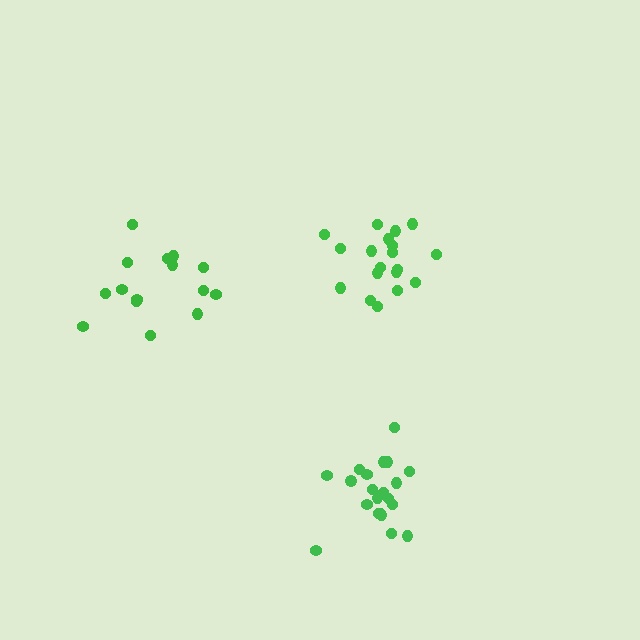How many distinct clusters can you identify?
There are 3 distinct clusters.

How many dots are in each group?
Group 1: 15 dots, Group 2: 19 dots, Group 3: 21 dots (55 total).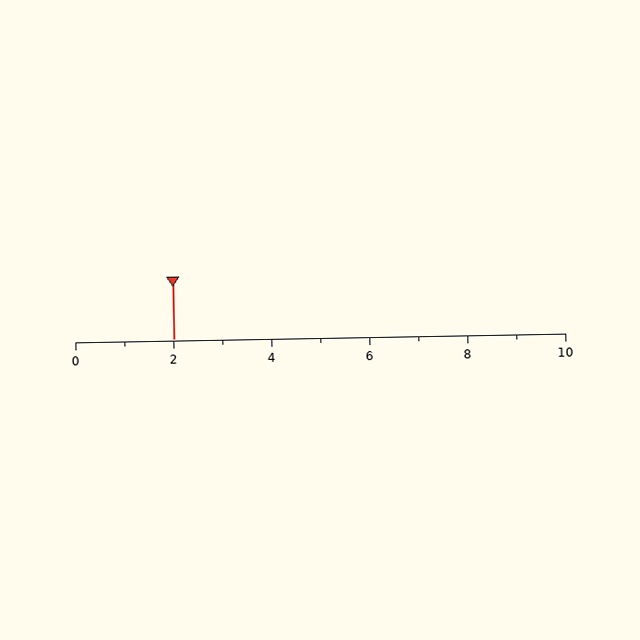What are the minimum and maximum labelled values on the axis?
The axis runs from 0 to 10.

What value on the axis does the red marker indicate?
The marker indicates approximately 2.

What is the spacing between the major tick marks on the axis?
The major ticks are spaced 2 apart.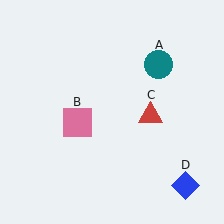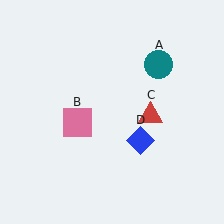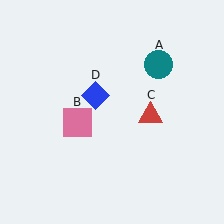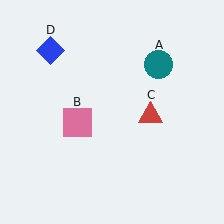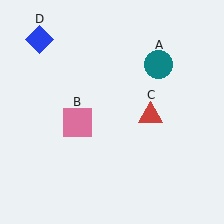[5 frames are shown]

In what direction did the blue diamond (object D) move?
The blue diamond (object D) moved up and to the left.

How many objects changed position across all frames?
1 object changed position: blue diamond (object D).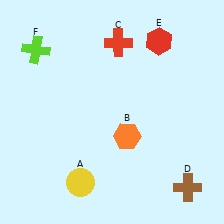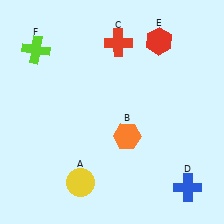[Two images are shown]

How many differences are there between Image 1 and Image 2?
There is 1 difference between the two images.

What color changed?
The cross (D) changed from brown in Image 1 to blue in Image 2.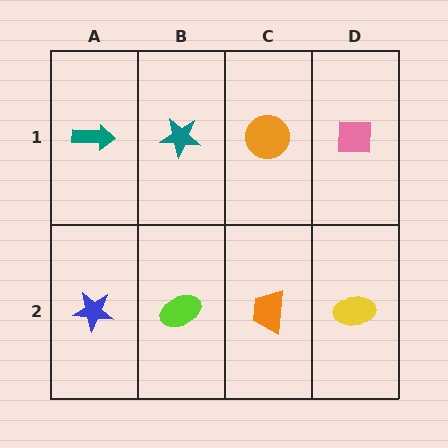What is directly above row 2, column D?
A pink square.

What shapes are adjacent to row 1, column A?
A blue star (row 2, column A), a teal star (row 1, column B).